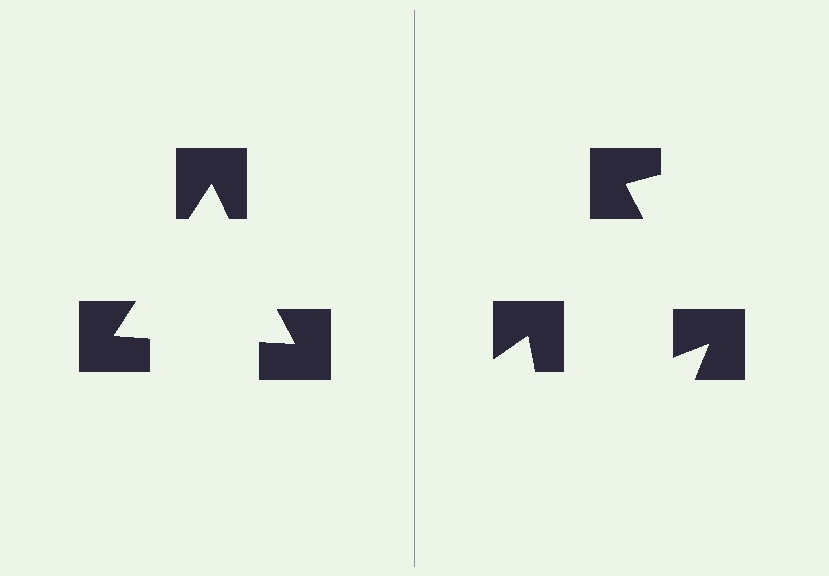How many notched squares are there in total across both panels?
6 — 3 on each side.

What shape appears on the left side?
An illusory triangle.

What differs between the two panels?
The notched squares are positioned identically on both sides; only the wedge orientations differ. On the left they align to a triangle; on the right they are misaligned.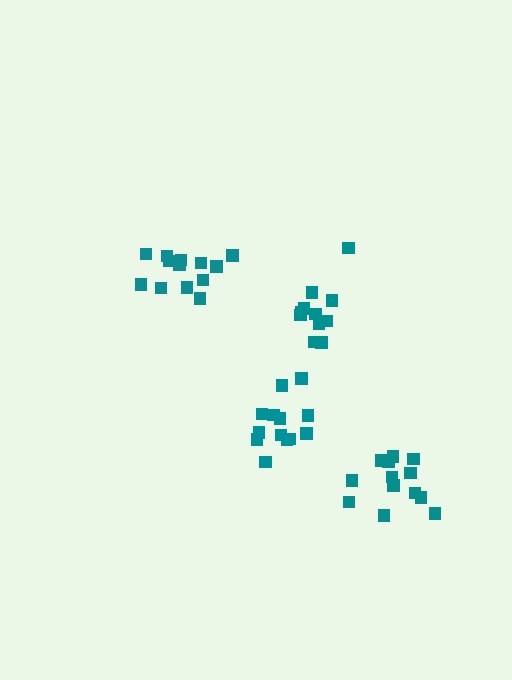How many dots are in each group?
Group 1: 11 dots, Group 2: 13 dots, Group 3: 13 dots, Group 4: 13 dots (50 total).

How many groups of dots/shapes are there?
There are 4 groups.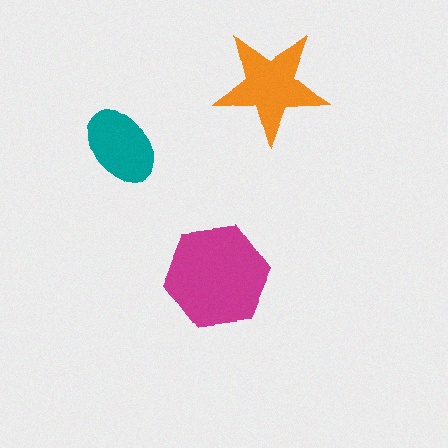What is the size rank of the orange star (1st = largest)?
2nd.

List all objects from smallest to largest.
The teal ellipse, the orange star, the magenta hexagon.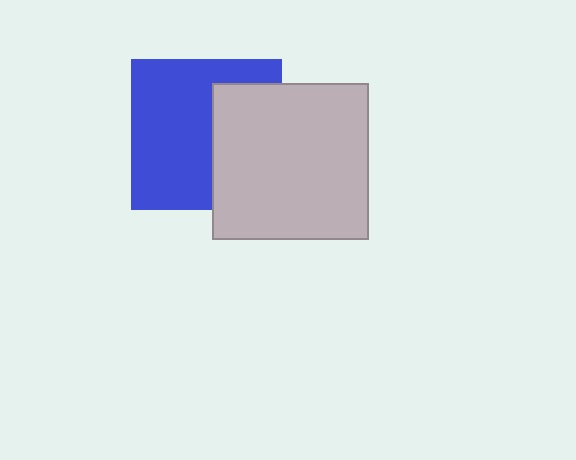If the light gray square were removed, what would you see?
You would see the complete blue square.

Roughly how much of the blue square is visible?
About half of it is visible (roughly 61%).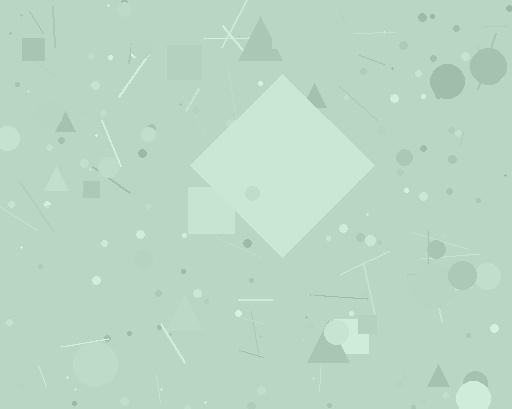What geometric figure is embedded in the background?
A diamond is embedded in the background.